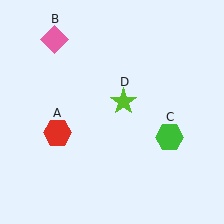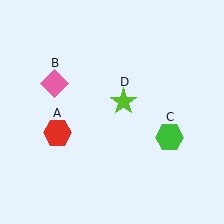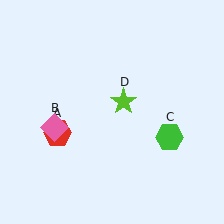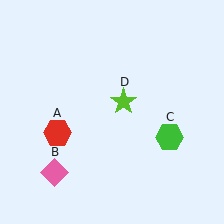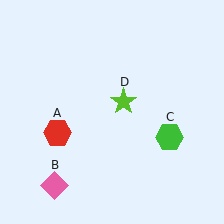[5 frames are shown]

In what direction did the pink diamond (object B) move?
The pink diamond (object B) moved down.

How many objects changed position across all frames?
1 object changed position: pink diamond (object B).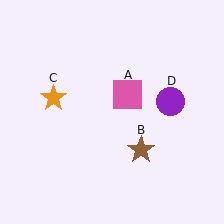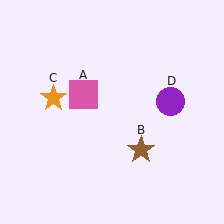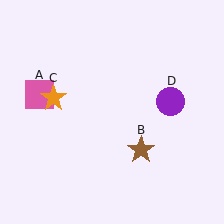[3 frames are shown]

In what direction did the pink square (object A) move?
The pink square (object A) moved left.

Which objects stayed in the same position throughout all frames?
Brown star (object B) and orange star (object C) and purple circle (object D) remained stationary.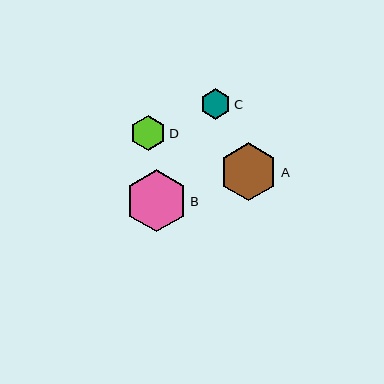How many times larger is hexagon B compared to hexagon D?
Hexagon B is approximately 1.8 times the size of hexagon D.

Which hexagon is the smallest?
Hexagon C is the smallest with a size of approximately 31 pixels.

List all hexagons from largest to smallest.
From largest to smallest: B, A, D, C.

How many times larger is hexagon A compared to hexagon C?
Hexagon A is approximately 1.9 times the size of hexagon C.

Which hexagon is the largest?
Hexagon B is the largest with a size of approximately 62 pixels.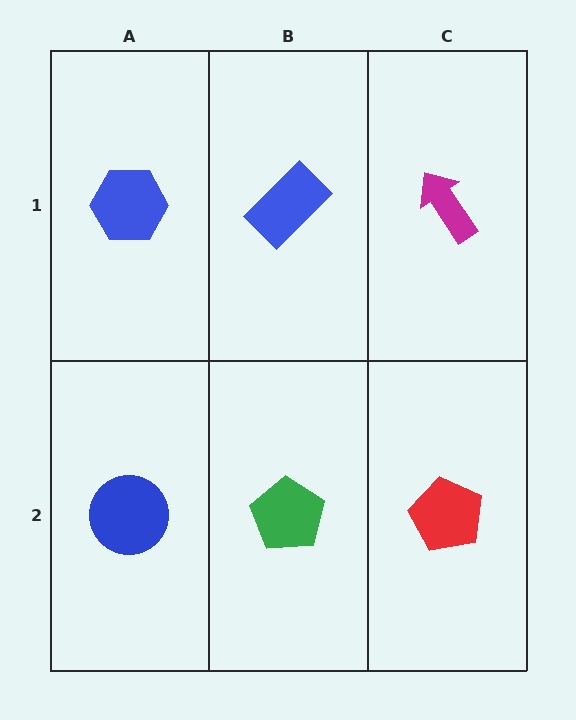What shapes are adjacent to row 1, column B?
A green pentagon (row 2, column B), a blue hexagon (row 1, column A), a magenta arrow (row 1, column C).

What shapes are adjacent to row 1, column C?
A red pentagon (row 2, column C), a blue rectangle (row 1, column B).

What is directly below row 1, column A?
A blue circle.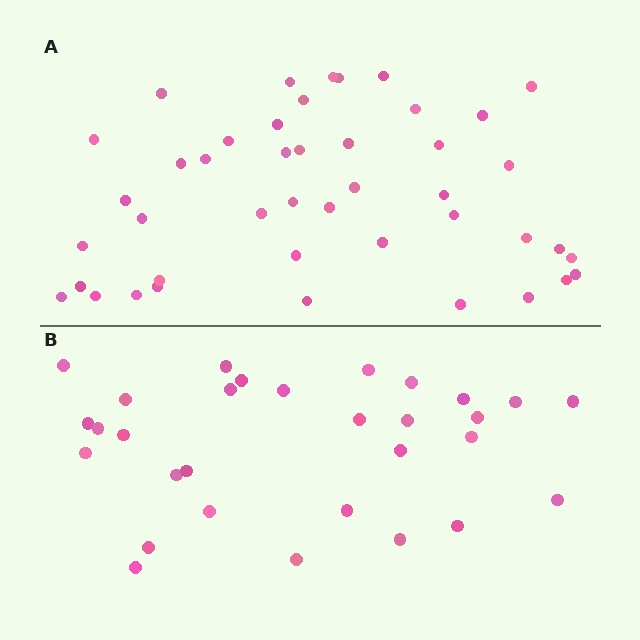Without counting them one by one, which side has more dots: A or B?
Region A (the top region) has more dots.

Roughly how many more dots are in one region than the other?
Region A has approximately 15 more dots than region B.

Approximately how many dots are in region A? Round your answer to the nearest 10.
About 40 dots. (The exact count is 44, which rounds to 40.)